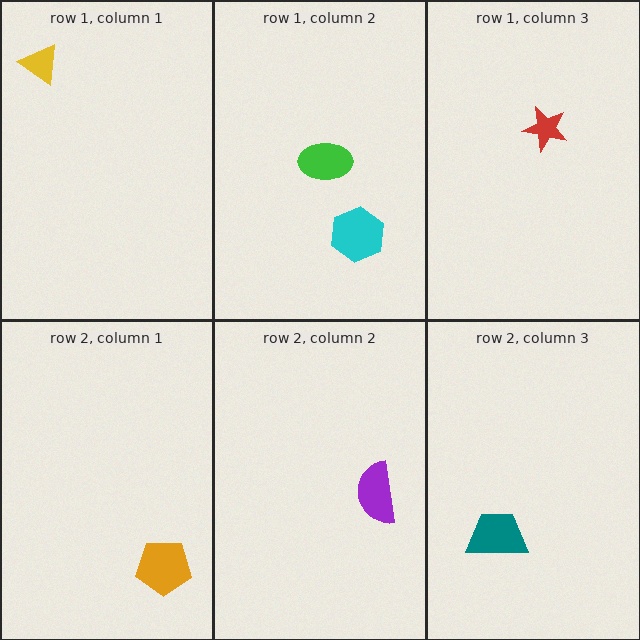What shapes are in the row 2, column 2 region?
The purple semicircle.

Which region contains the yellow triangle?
The row 1, column 1 region.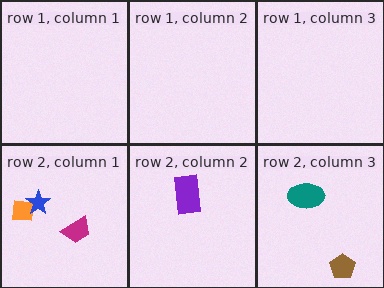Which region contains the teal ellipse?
The row 2, column 3 region.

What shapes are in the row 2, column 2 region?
The purple rectangle.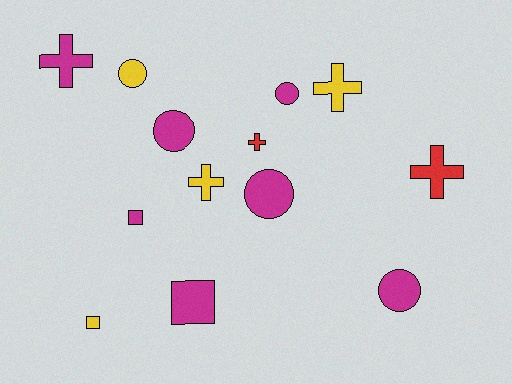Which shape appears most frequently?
Circle, with 5 objects.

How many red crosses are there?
There are 2 red crosses.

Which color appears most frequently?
Magenta, with 7 objects.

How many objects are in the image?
There are 13 objects.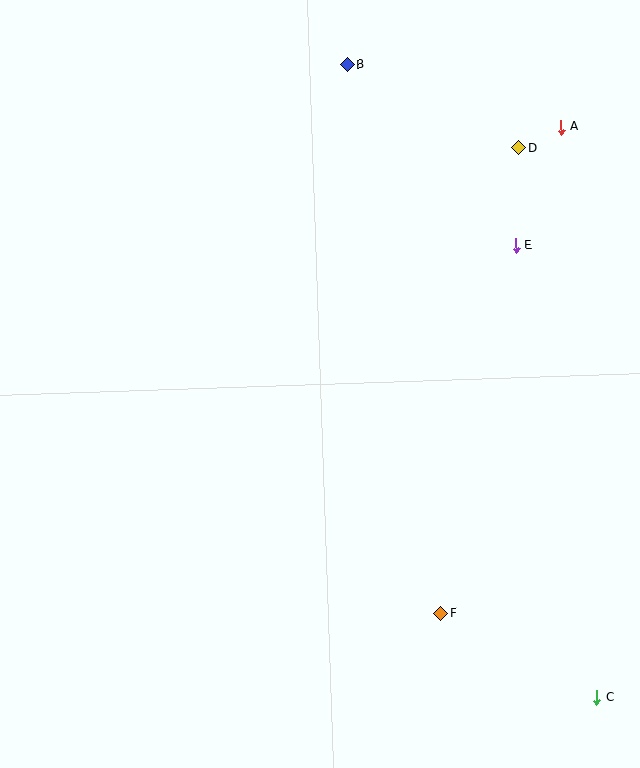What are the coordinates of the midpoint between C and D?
The midpoint between C and D is at (558, 423).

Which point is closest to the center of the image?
Point E at (515, 245) is closest to the center.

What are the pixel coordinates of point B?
Point B is at (347, 65).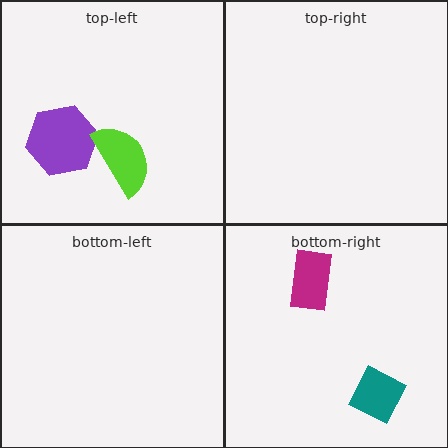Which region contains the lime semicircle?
The top-left region.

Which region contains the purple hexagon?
The top-left region.